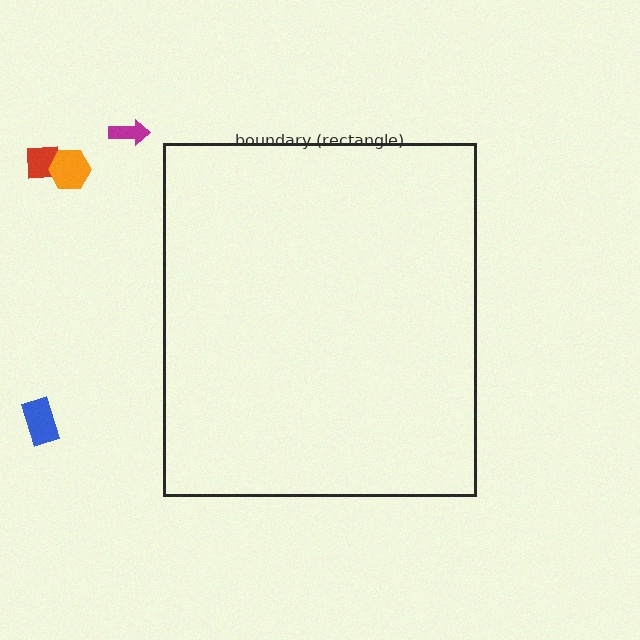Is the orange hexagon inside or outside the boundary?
Outside.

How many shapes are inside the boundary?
0 inside, 4 outside.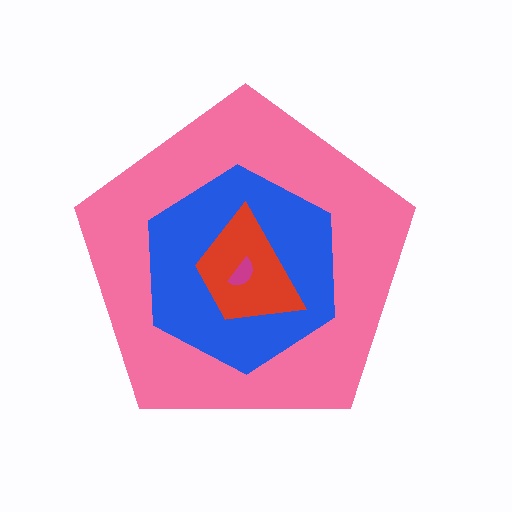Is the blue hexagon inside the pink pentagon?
Yes.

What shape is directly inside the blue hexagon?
The red trapezoid.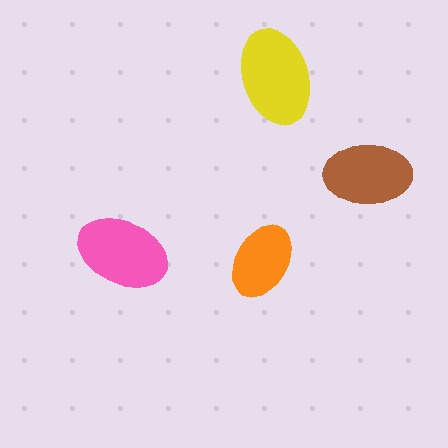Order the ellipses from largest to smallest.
the yellow one, the pink one, the brown one, the orange one.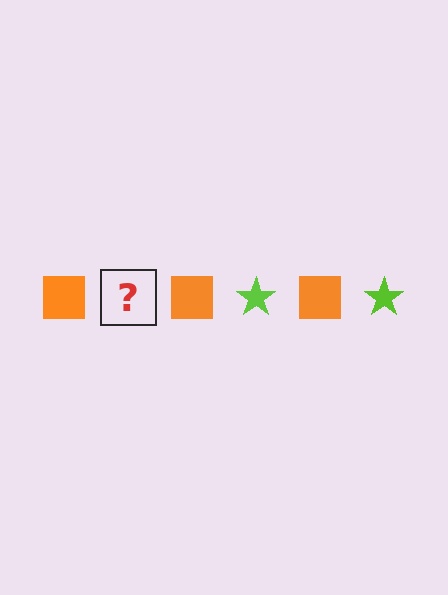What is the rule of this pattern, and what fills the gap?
The rule is that the pattern alternates between orange square and lime star. The gap should be filled with a lime star.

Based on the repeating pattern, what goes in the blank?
The blank should be a lime star.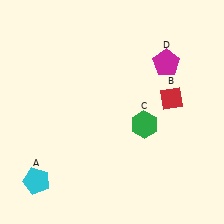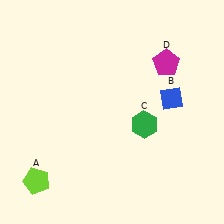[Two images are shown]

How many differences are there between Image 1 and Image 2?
There are 2 differences between the two images.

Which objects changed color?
A changed from cyan to lime. B changed from red to blue.